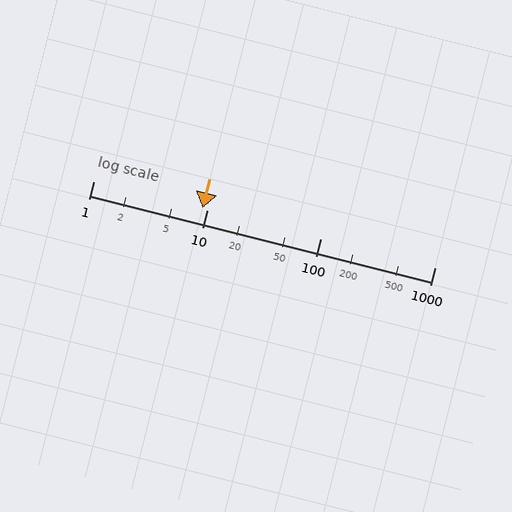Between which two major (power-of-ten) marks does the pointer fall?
The pointer is between 1 and 10.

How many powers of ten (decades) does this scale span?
The scale spans 3 decades, from 1 to 1000.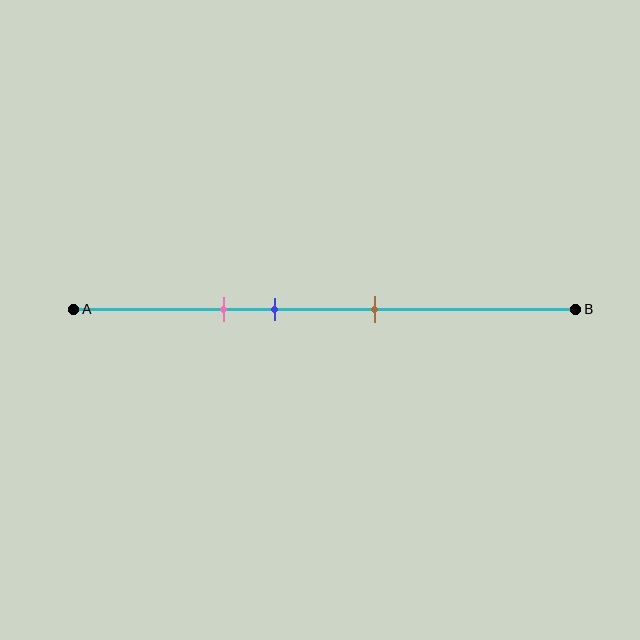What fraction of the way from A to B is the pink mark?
The pink mark is approximately 30% (0.3) of the way from A to B.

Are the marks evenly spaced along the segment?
Yes, the marks are approximately evenly spaced.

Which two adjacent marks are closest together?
The pink and blue marks are the closest adjacent pair.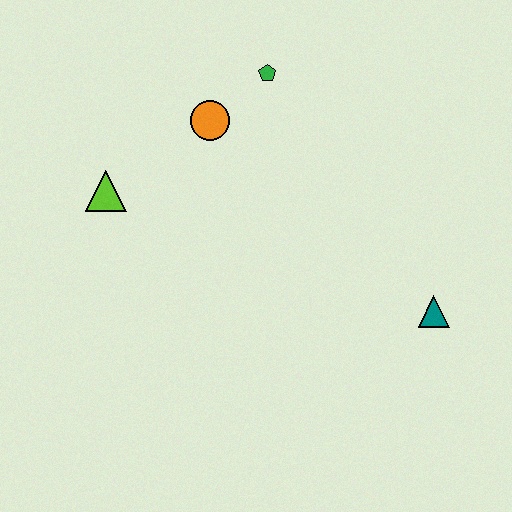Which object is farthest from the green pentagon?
The teal triangle is farthest from the green pentagon.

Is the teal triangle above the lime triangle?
No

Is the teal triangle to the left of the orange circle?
No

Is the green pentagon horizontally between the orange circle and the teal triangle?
Yes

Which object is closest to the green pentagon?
The orange circle is closest to the green pentagon.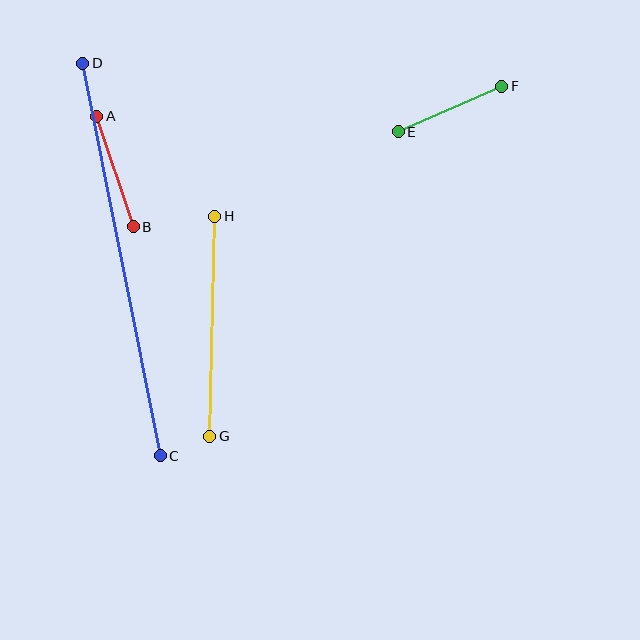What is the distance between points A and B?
The distance is approximately 116 pixels.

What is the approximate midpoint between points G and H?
The midpoint is at approximately (212, 326) pixels.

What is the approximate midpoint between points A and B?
The midpoint is at approximately (115, 172) pixels.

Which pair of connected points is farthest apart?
Points C and D are farthest apart.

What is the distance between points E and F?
The distance is approximately 113 pixels.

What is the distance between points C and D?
The distance is approximately 400 pixels.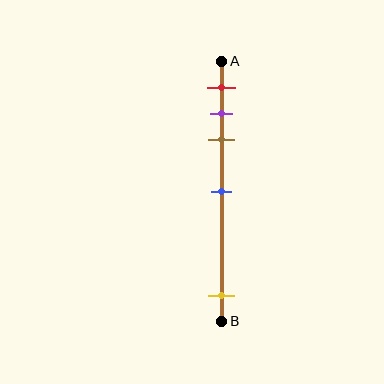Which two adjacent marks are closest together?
The purple and brown marks are the closest adjacent pair.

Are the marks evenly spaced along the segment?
No, the marks are not evenly spaced.